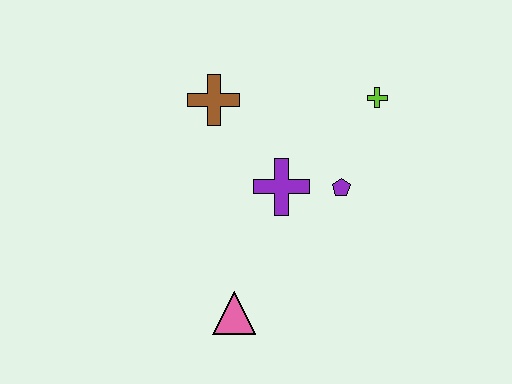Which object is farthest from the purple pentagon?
The pink triangle is farthest from the purple pentagon.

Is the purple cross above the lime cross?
No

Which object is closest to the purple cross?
The purple pentagon is closest to the purple cross.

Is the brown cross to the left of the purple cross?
Yes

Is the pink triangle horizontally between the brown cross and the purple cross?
Yes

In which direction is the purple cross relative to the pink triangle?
The purple cross is above the pink triangle.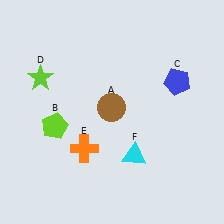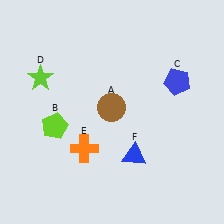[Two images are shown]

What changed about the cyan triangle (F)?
In Image 1, F is cyan. In Image 2, it changed to blue.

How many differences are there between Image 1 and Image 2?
There is 1 difference between the two images.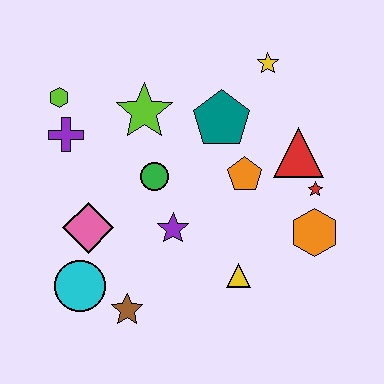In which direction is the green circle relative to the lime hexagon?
The green circle is to the right of the lime hexagon.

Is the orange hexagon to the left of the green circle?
No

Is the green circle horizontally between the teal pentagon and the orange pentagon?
No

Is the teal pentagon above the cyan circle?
Yes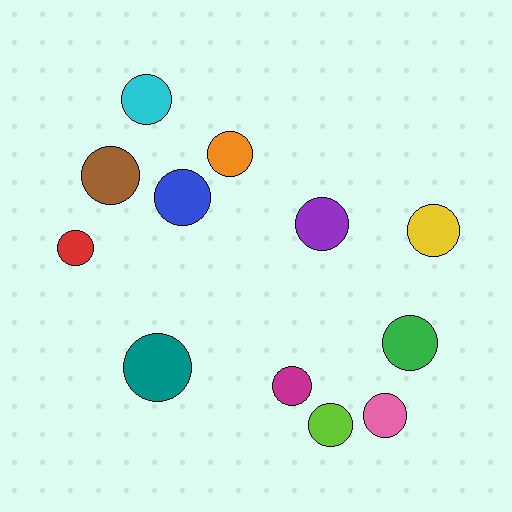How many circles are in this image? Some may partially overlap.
There are 12 circles.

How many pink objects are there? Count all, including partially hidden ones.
There is 1 pink object.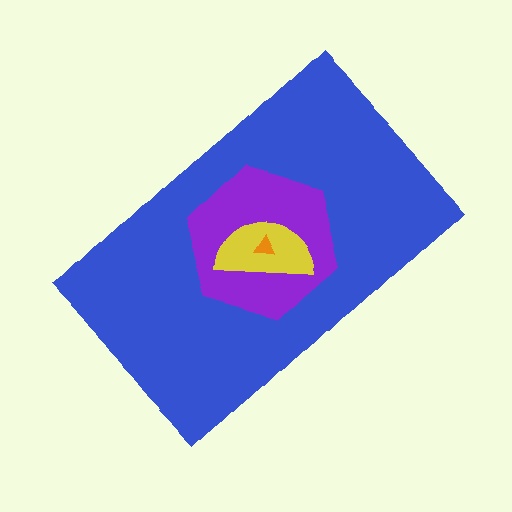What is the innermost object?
The orange triangle.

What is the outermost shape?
The blue rectangle.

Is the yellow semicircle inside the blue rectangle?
Yes.